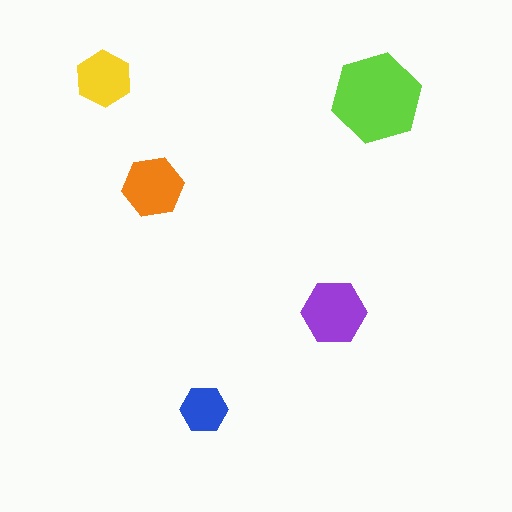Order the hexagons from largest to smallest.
the lime one, the purple one, the orange one, the yellow one, the blue one.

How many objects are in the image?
There are 5 objects in the image.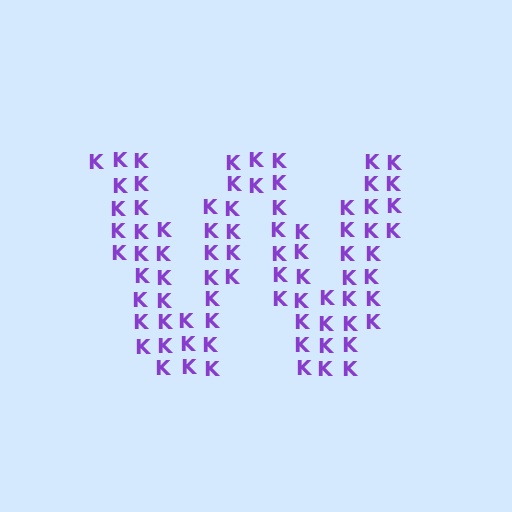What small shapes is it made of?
It is made of small letter K's.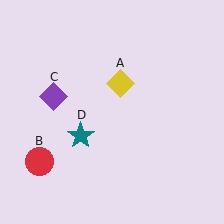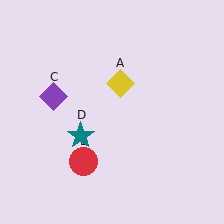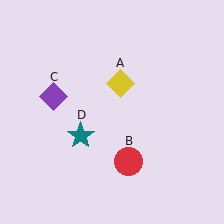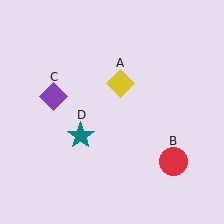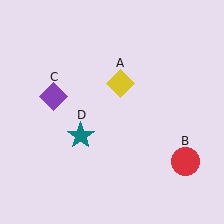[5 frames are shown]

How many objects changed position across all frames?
1 object changed position: red circle (object B).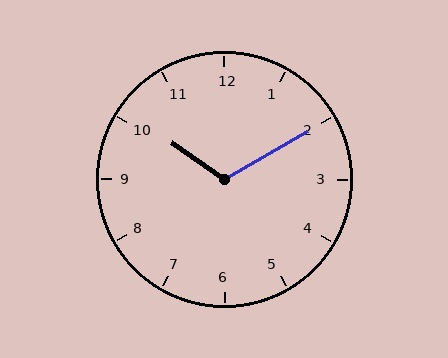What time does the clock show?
10:10.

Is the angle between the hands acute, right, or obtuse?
It is obtuse.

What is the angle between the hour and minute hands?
Approximately 115 degrees.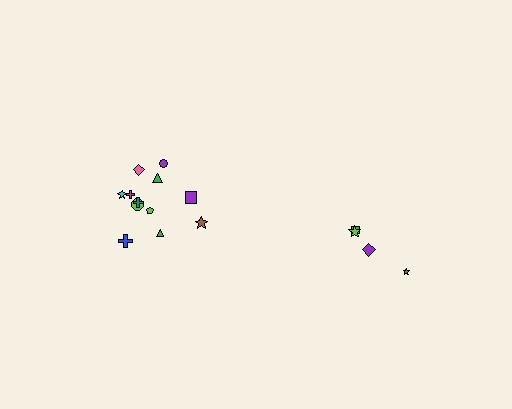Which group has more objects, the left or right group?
The left group.